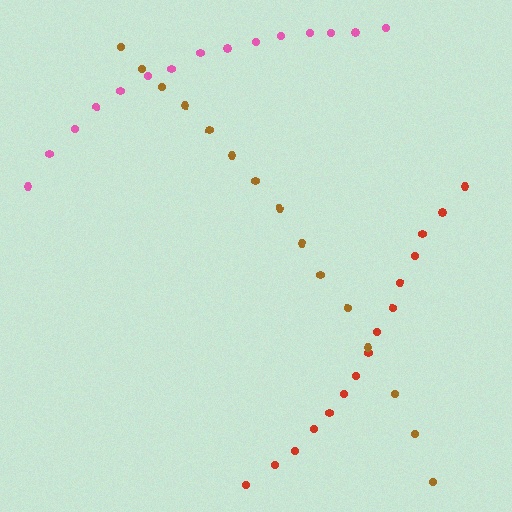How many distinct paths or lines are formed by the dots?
There are 3 distinct paths.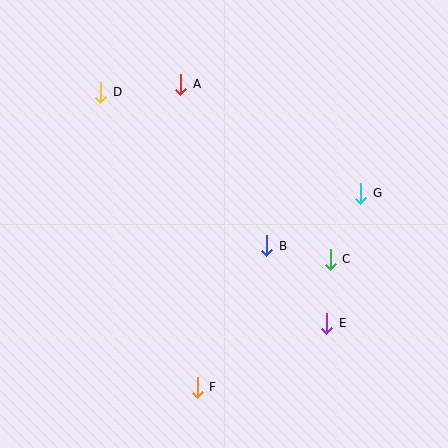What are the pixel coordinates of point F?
Point F is at (197, 387).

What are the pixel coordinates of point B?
Point B is at (267, 246).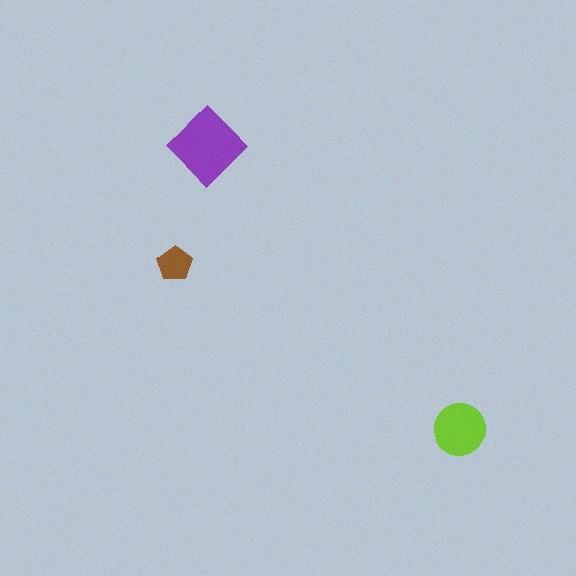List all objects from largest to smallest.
The purple diamond, the lime circle, the brown pentagon.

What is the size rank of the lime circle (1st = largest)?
2nd.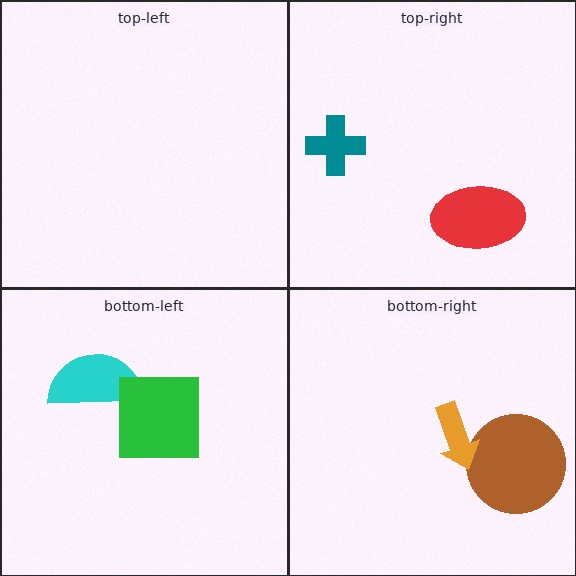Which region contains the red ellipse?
The top-right region.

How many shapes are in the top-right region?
2.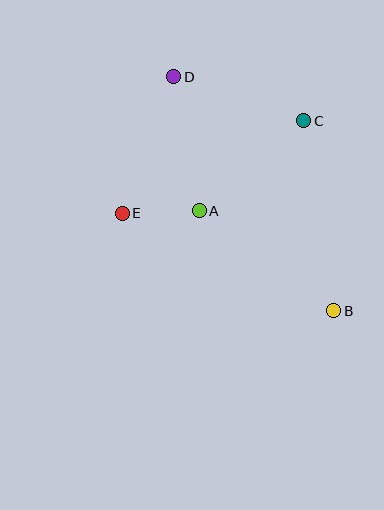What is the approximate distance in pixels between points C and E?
The distance between C and E is approximately 204 pixels.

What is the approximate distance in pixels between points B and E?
The distance between B and E is approximately 233 pixels.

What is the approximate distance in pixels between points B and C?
The distance between B and C is approximately 192 pixels.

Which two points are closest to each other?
Points A and E are closest to each other.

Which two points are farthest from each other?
Points B and D are farthest from each other.